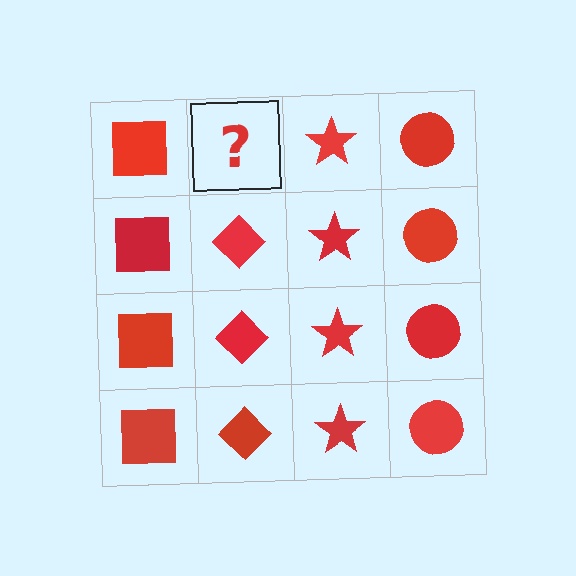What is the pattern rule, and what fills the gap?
The rule is that each column has a consistent shape. The gap should be filled with a red diamond.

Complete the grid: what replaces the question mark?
The question mark should be replaced with a red diamond.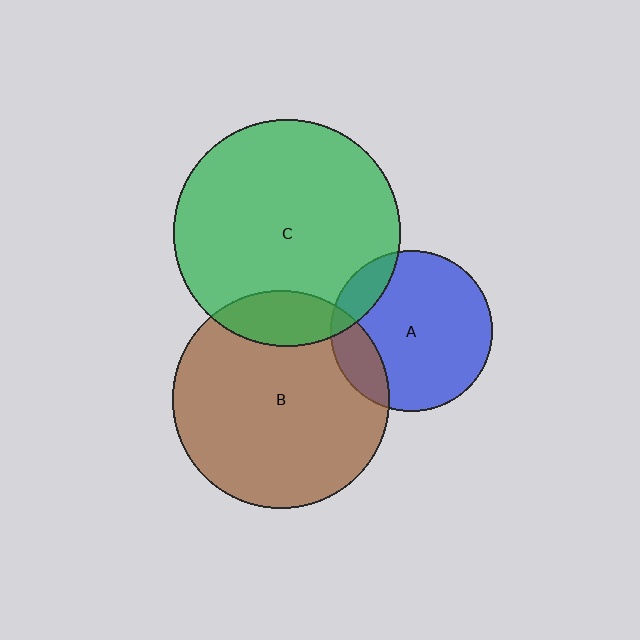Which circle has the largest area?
Circle C (green).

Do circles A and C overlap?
Yes.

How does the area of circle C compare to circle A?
Approximately 2.0 times.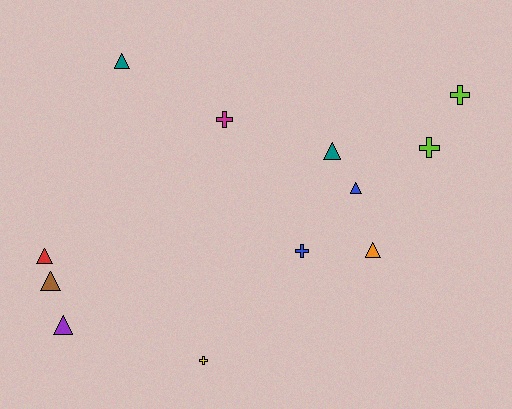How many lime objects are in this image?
There are 2 lime objects.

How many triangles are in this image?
There are 7 triangles.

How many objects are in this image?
There are 12 objects.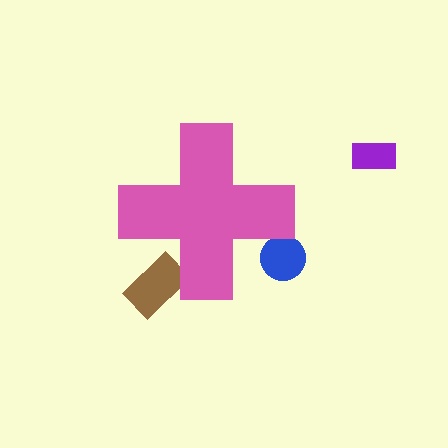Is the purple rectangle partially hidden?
No, the purple rectangle is fully visible.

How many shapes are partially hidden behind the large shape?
2 shapes are partially hidden.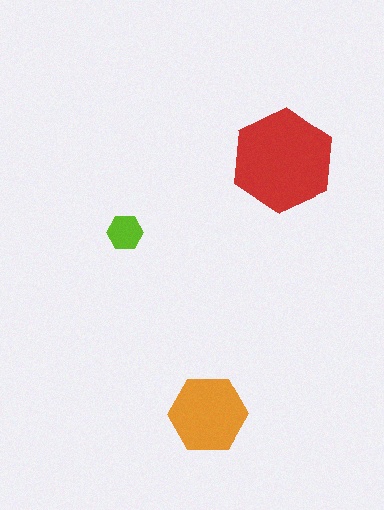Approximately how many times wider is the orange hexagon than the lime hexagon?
About 2 times wider.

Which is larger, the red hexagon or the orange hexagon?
The red one.